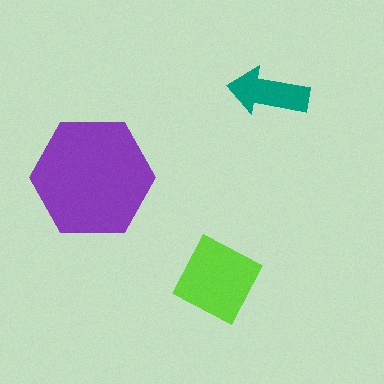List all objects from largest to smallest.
The purple hexagon, the lime square, the teal arrow.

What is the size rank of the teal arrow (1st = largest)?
3rd.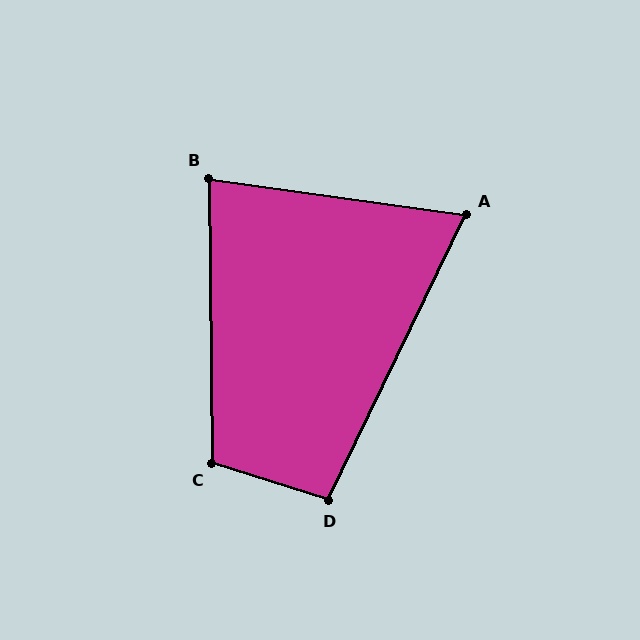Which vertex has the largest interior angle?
C, at approximately 108 degrees.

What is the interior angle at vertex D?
Approximately 99 degrees (obtuse).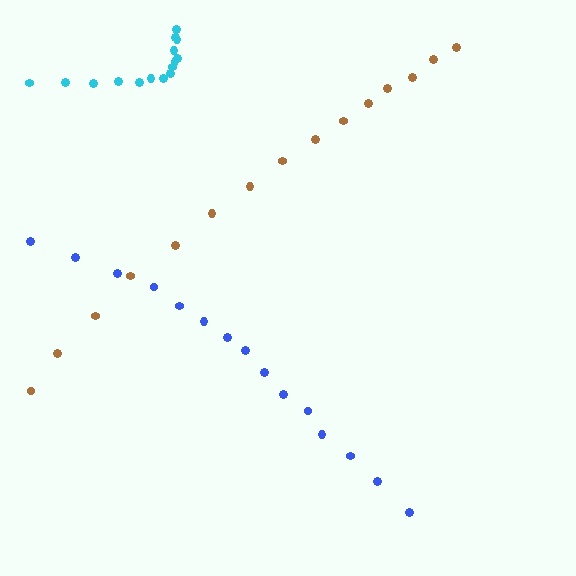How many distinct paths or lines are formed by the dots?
There are 3 distinct paths.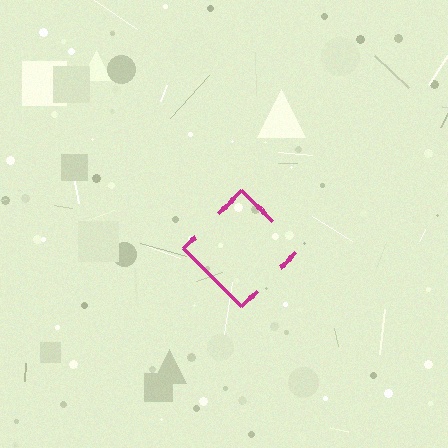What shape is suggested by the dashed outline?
The dashed outline suggests a diamond.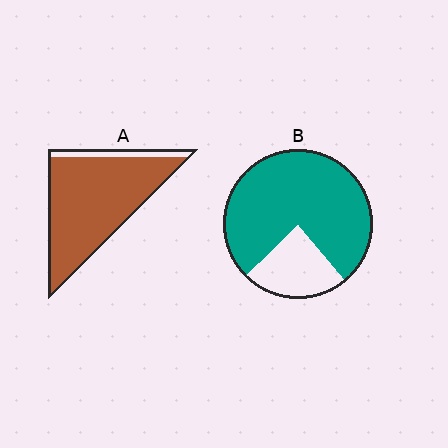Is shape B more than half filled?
Yes.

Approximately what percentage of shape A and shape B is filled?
A is approximately 90% and B is approximately 75%.